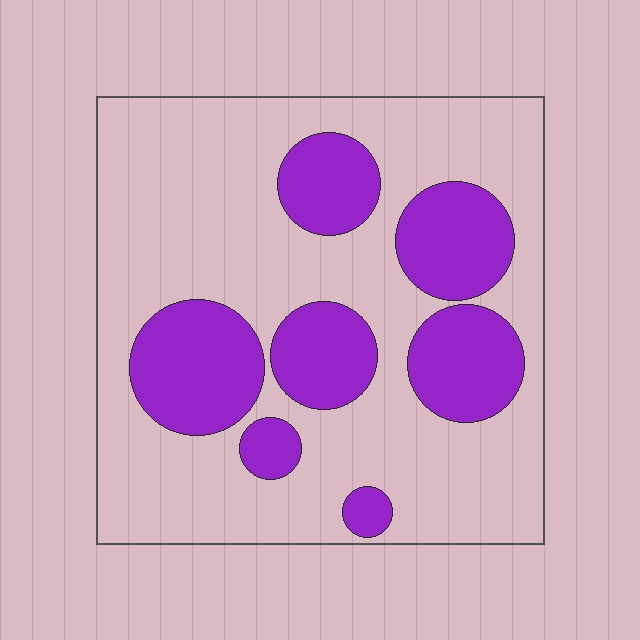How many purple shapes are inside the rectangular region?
7.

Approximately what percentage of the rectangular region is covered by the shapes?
Approximately 30%.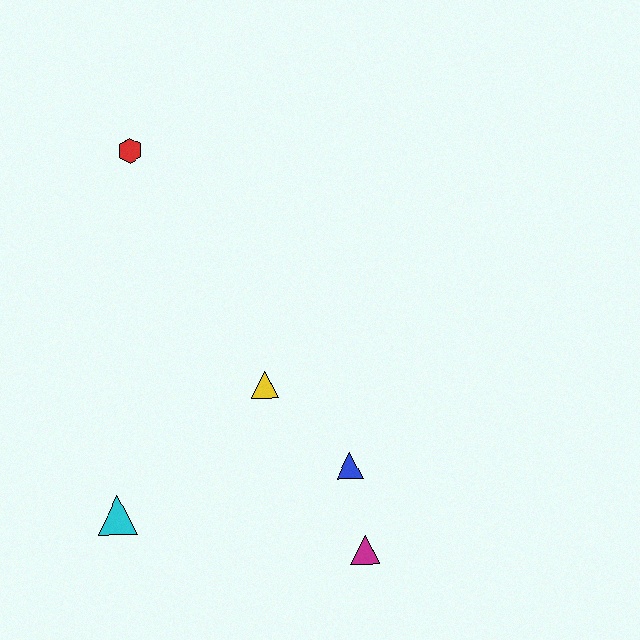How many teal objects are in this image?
There are no teal objects.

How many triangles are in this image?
There are 4 triangles.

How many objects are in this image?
There are 5 objects.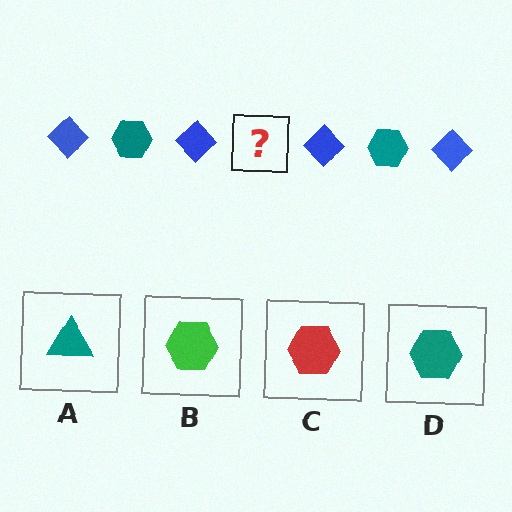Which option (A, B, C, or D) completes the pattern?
D.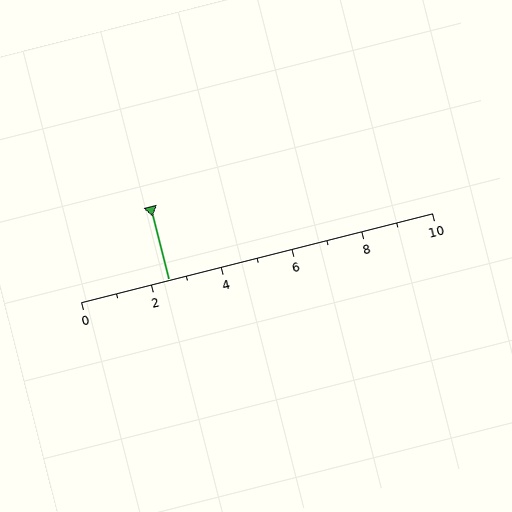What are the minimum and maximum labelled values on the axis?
The axis runs from 0 to 10.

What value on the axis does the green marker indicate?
The marker indicates approximately 2.5.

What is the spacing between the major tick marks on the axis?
The major ticks are spaced 2 apart.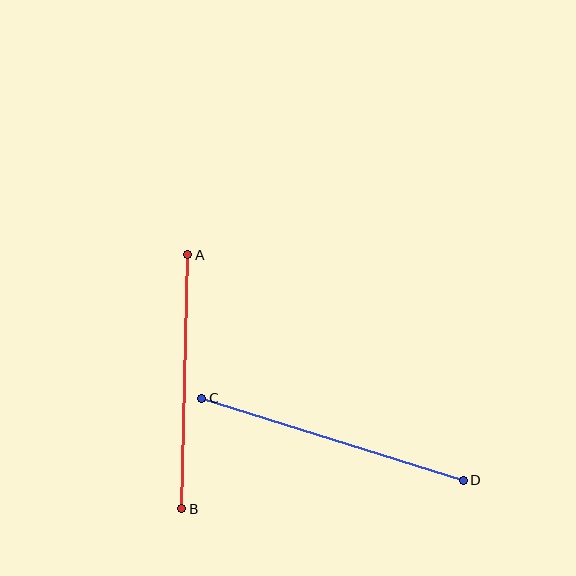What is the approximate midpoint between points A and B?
The midpoint is at approximately (185, 382) pixels.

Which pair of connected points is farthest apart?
Points C and D are farthest apart.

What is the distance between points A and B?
The distance is approximately 254 pixels.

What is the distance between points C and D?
The distance is approximately 274 pixels.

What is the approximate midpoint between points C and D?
The midpoint is at approximately (333, 439) pixels.